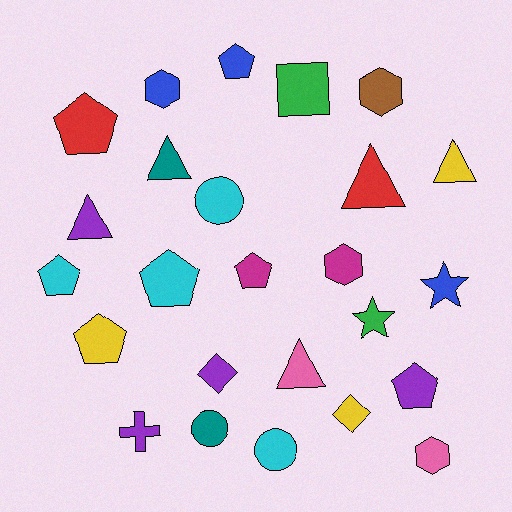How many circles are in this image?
There are 3 circles.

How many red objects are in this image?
There are 2 red objects.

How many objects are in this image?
There are 25 objects.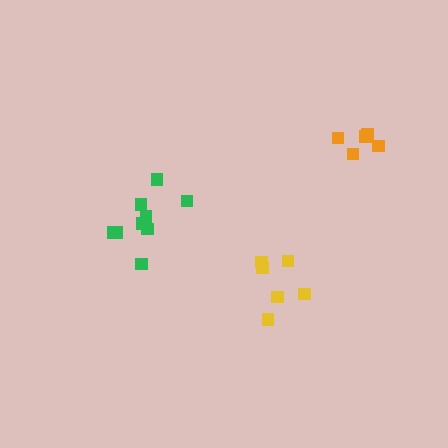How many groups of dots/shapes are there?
There are 3 groups.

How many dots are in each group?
Group 1: 5 dots, Group 2: 6 dots, Group 3: 9 dots (20 total).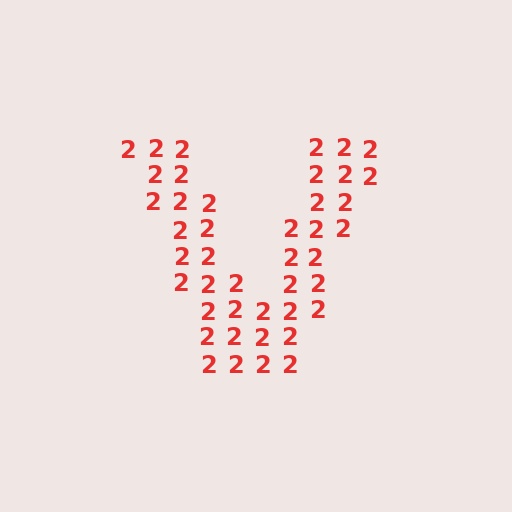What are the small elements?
The small elements are digit 2's.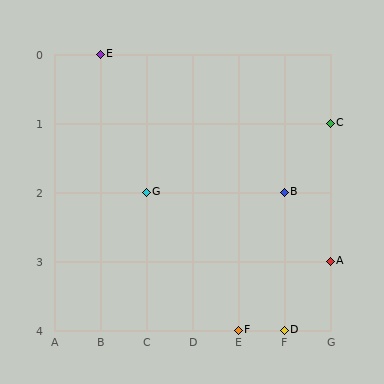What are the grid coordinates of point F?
Point F is at grid coordinates (E, 4).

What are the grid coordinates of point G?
Point G is at grid coordinates (C, 2).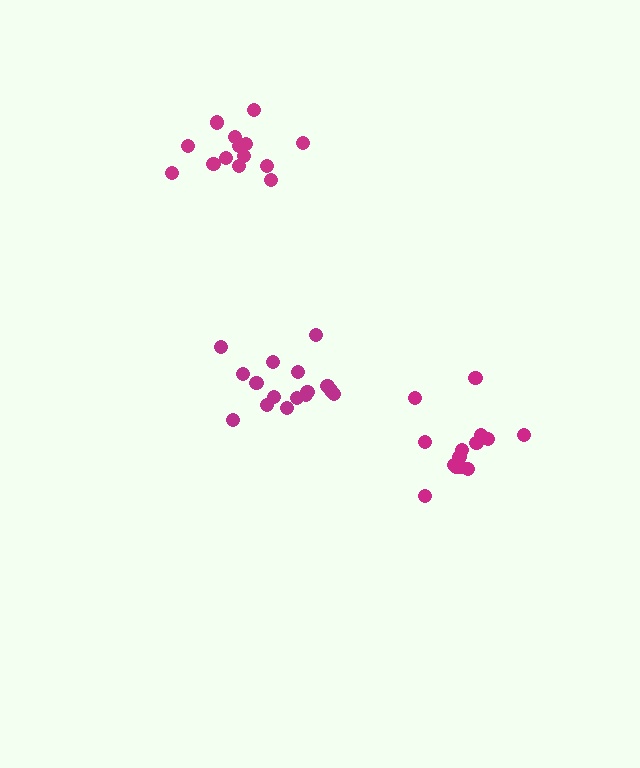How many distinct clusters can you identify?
There are 3 distinct clusters.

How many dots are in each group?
Group 1: 16 dots, Group 2: 14 dots, Group 3: 14 dots (44 total).